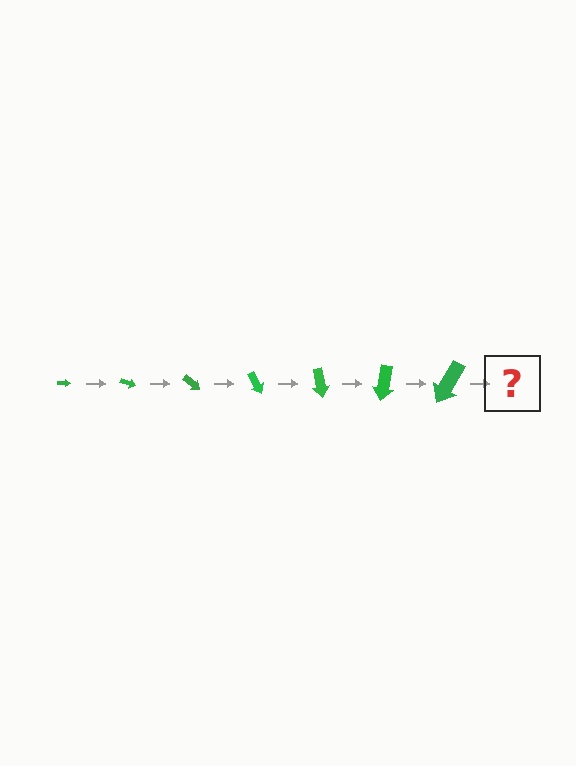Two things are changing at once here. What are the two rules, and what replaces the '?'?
The two rules are that the arrow grows larger each step and it rotates 20 degrees each step. The '?' should be an arrow, larger than the previous one and rotated 140 degrees from the start.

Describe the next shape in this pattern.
It should be an arrow, larger than the previous one and rotated 140 degrees from the start.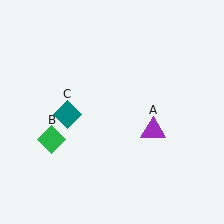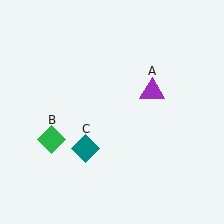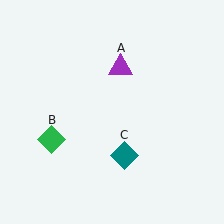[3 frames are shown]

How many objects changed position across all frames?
2 objects changed position: purple triangle (object A), teal diamond (object C).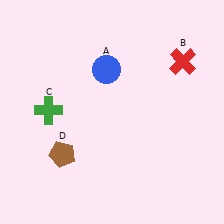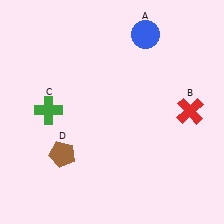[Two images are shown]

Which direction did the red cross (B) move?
The red cross (B) moved down.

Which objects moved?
The objects that moved are: the blue circle (A), the red cross (B).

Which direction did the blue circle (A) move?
The blue circle (A) moved right.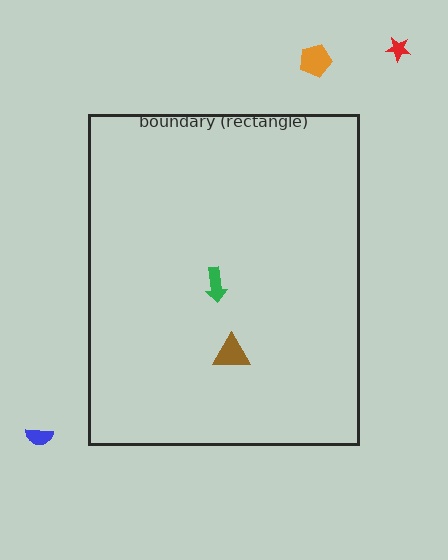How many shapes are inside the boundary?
2 inside, 3 outside.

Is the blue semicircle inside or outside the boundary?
Outside.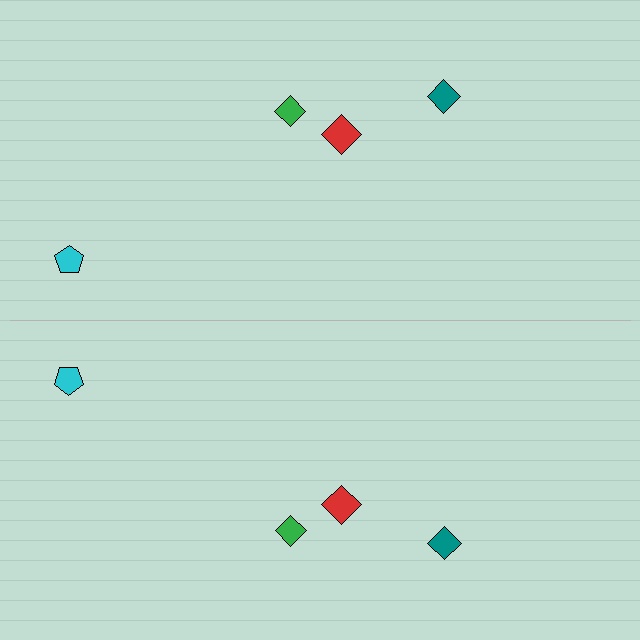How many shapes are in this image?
There are 8 shapes in this image.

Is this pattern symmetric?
Yes, this pattern has bilateral (reflection) symmetry.